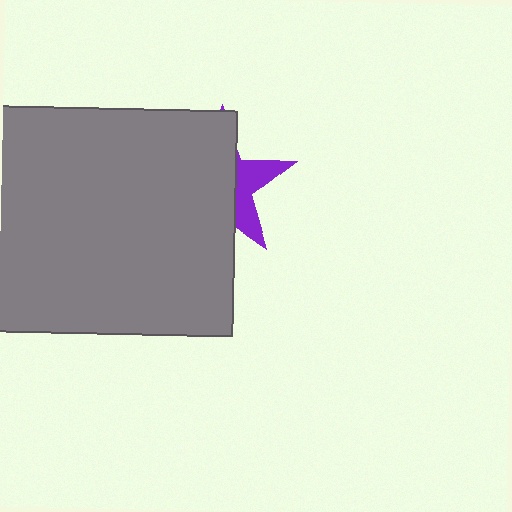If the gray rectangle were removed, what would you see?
You would see the complete purple star.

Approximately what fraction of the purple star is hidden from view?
Roughly 69% of the purple star is hidden behind the gray rectangle.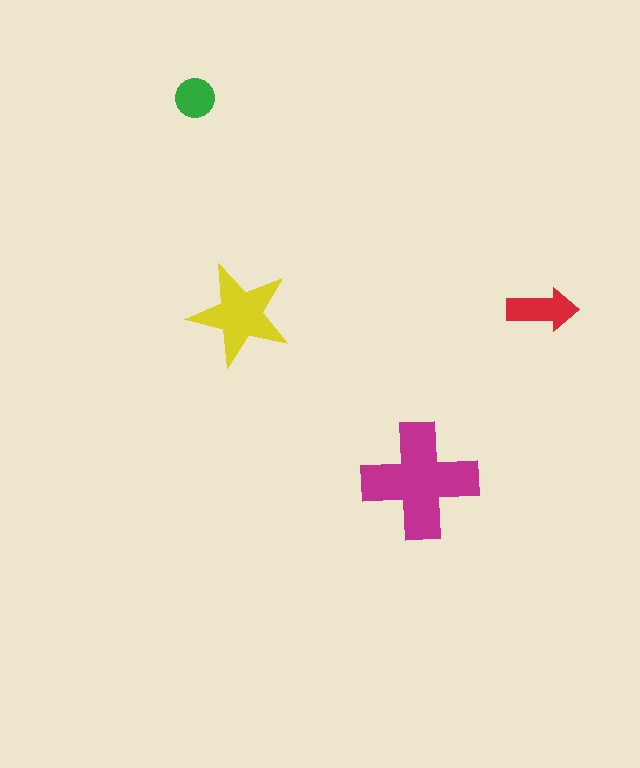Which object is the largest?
The magenta cross.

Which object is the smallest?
The green circle.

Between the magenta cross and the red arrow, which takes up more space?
The magenta cross.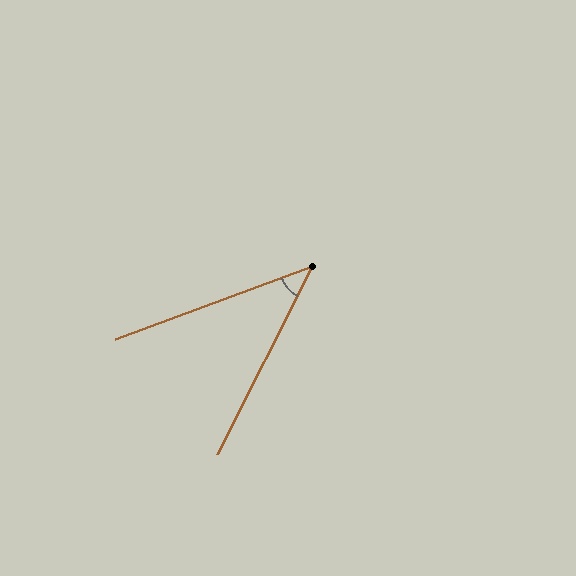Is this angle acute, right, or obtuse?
It is acute.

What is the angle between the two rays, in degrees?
Approximately 43 degrees.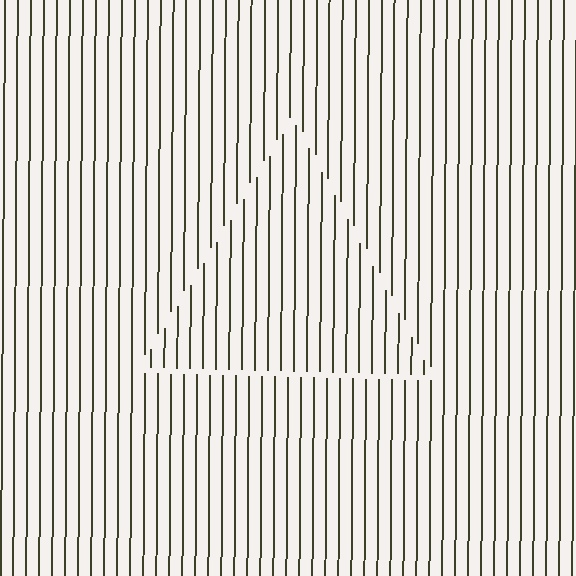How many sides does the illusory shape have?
3 sides — the line-ends trace a triangle.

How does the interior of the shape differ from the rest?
The interior of the shape contains the same grating, shifted by half a period — the contour is defined by the phase discontinuity where line-ends from the inner and outer gratings abut.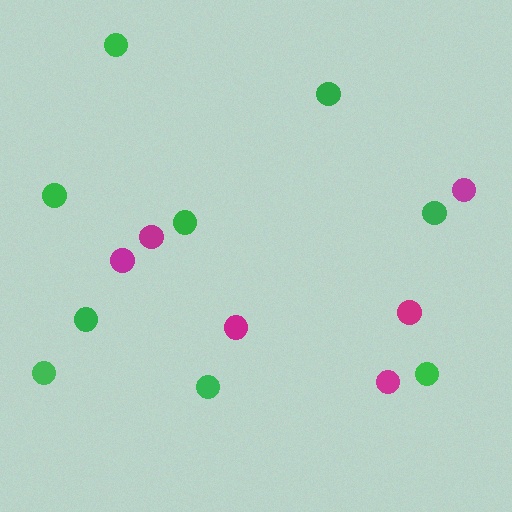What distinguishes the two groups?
There are 2 groups: one group of magenta circles (6) and one group of green circles (9).